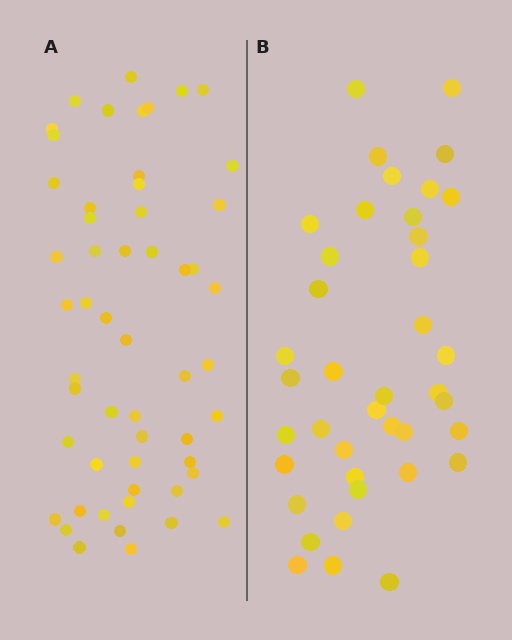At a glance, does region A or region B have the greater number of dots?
Region A (the left region) has more dots.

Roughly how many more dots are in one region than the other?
Region A has approximately 15 more dots than region B.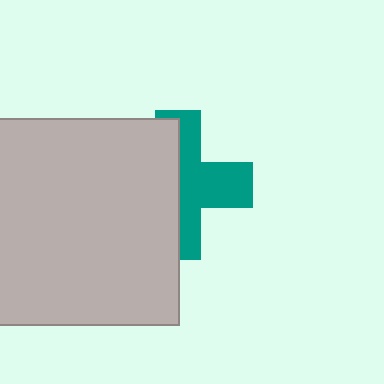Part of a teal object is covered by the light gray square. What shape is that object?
It is a cross.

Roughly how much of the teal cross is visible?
About half of it is visible (roughly 50%).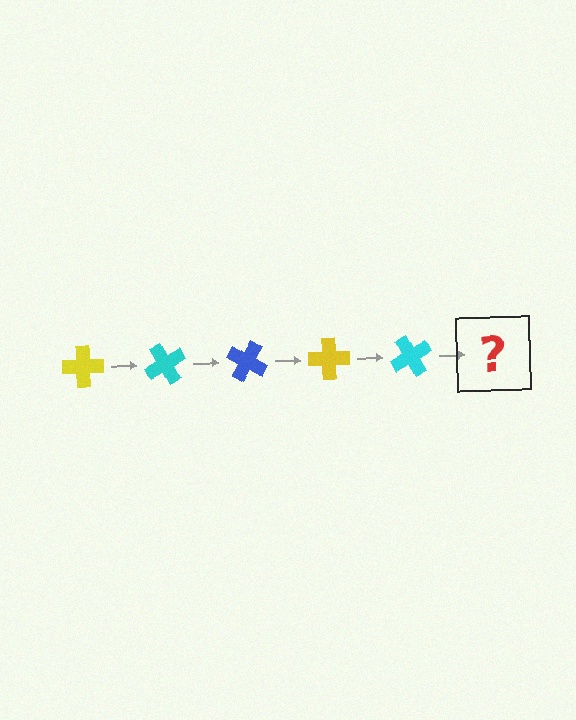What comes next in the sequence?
The next element should be a blue cross, rotated 300 degrees from the start.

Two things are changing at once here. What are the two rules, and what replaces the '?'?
The two rules are that it rotates 60 degrees each step and the color cycles through yellow, cyan, and blue. The '?' should be a blue cross, rotated 300 degrees from the start.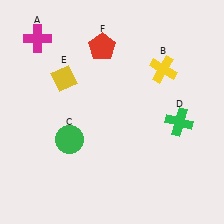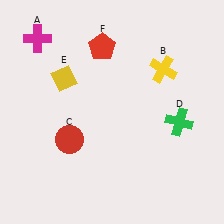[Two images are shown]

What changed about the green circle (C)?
In Image 1, C is green. In Image 2, it changed to red.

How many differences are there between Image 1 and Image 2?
There is 1 difference between the two images.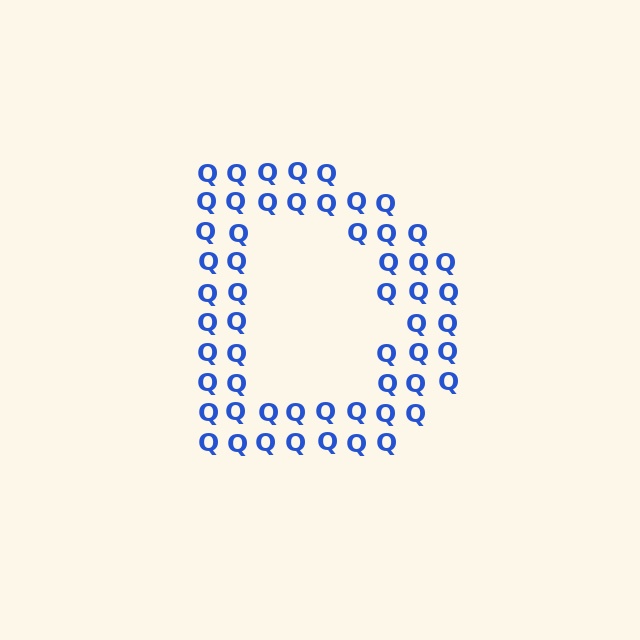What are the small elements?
The small elements are letter Q's.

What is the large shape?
The large shape is the letter D.